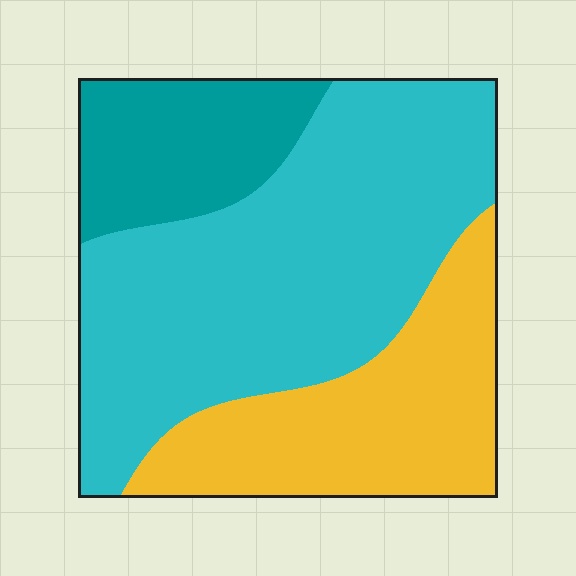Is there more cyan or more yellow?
Cyan.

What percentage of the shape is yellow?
Yellow takes up about one quarter (1/4) of the shape.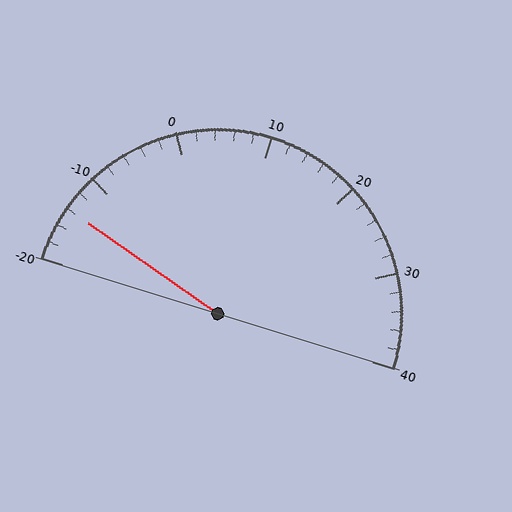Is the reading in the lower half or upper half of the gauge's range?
The reading is in the lower half of the range (-20 to 40).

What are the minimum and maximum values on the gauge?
The gauge ranges from -20 to 40.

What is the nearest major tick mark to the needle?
The nearest major tick mark is -10.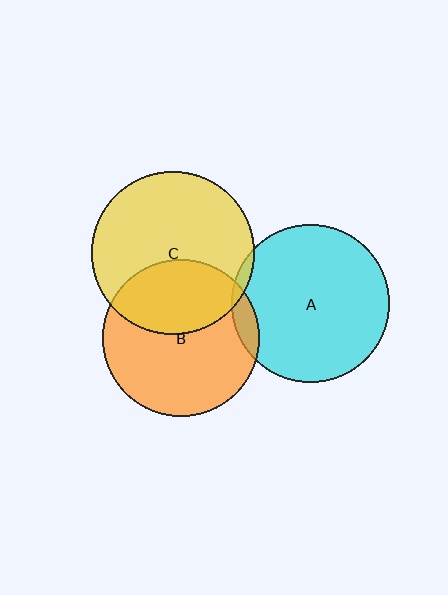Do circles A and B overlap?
Yes.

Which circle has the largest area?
Circle C (yellow).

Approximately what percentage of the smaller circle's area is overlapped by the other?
Approximately 5%.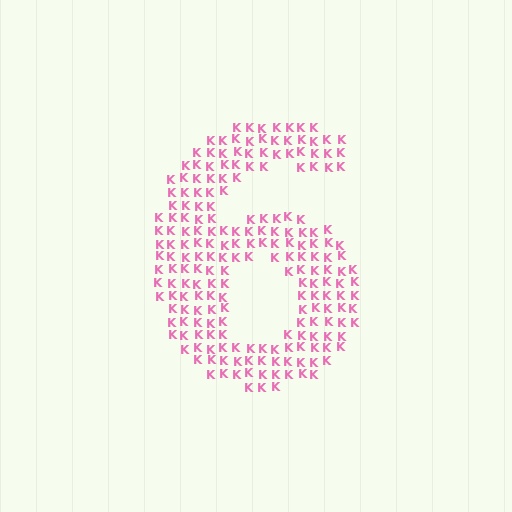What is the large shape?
The large shape is the digit 6.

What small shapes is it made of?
It is made of small letter K's.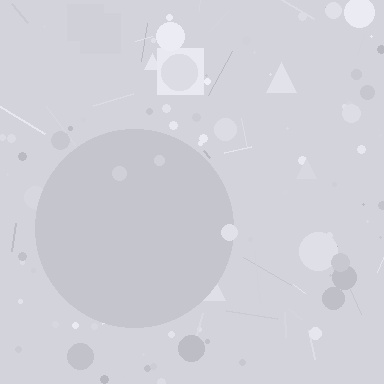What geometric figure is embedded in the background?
A circle is embedded in the background.